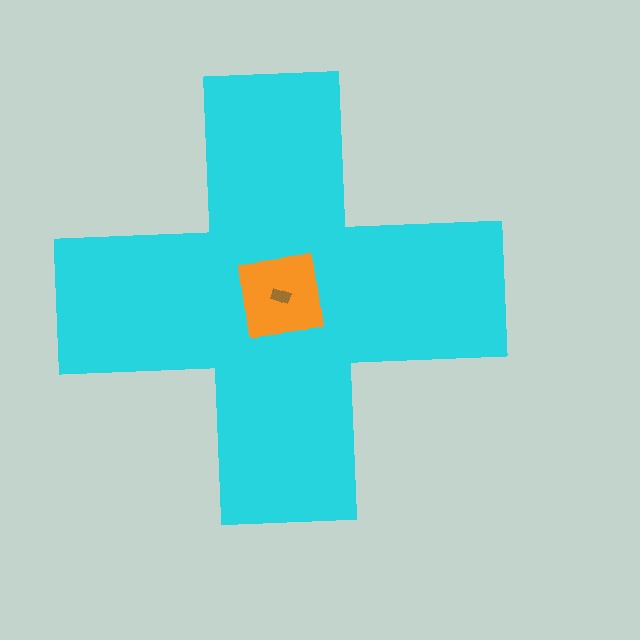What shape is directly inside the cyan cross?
The orange square.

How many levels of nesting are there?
3.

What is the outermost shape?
The cyan cross.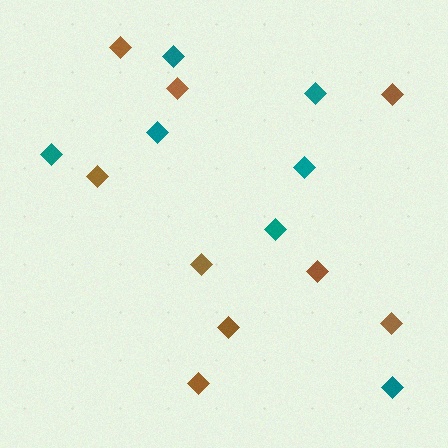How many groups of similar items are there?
There are 2 groups: one group of brown diamonds (9) and one group of teal diamonds (7).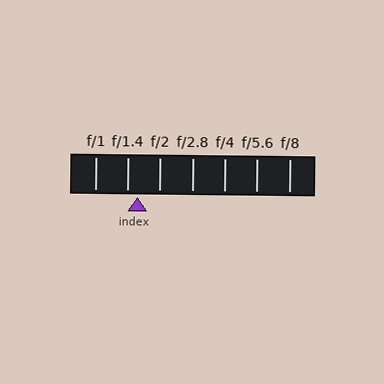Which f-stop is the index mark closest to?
The index mark is closest to f/1.4.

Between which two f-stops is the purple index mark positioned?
The index mark is between f/1.4 and f/2.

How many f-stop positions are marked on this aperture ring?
There are 7 f-stop positions marked.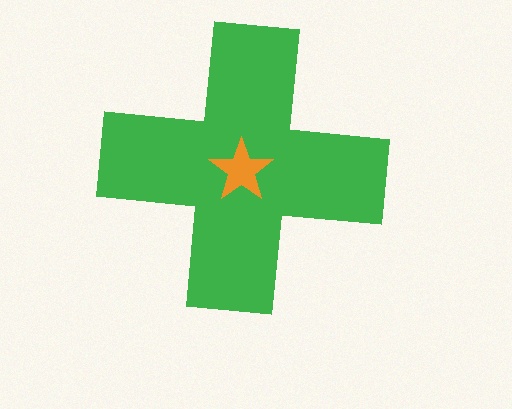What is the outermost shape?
The green cross.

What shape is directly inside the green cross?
The orange star.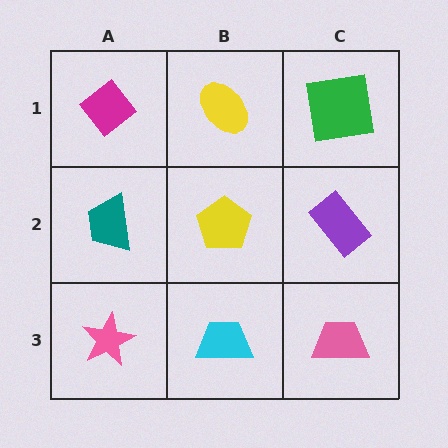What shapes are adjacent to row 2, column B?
A yellow ellipse (row 1, column B), a cyan trapezoid (row 3, column B), a teal trapezoid (row 2, column A), a purple rectangle (row 2, column C).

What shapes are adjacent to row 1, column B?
A yellow pentagon (row 2, column B), a magenta diamond (row 1, column A), a green square (row 1, column C).